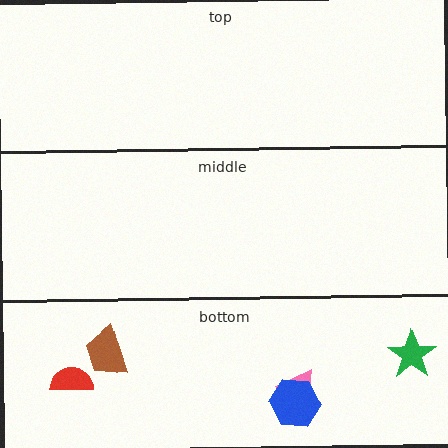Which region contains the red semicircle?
The bottom region.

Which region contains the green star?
The bottom region.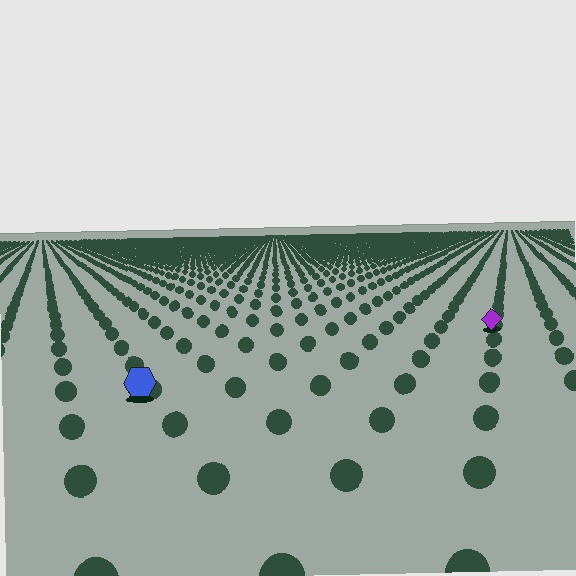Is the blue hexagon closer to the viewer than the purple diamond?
Yes. The blue hexagon is closer — you can tell from the texture gradient: the ground texture is coarser near it.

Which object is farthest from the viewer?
The purple diamond is farthest from the viewer. It appears smaller and the ground texture around it is denser.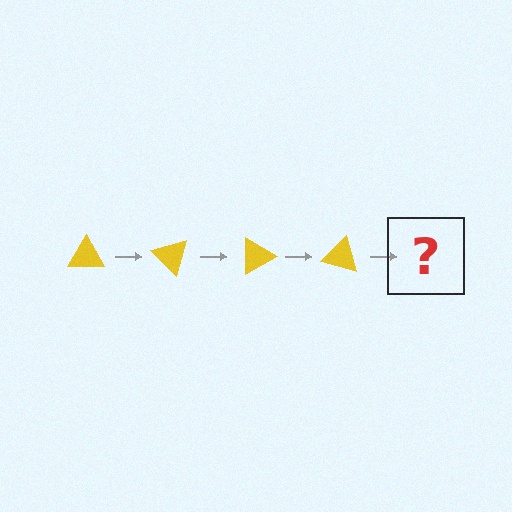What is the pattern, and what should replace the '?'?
The pattern is that the triangle rotates 45 degrees each step. The '?' should be a yellow triangle rotated 180 degrees.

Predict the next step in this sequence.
The next step is a yellow triangle rotated 180 degrees.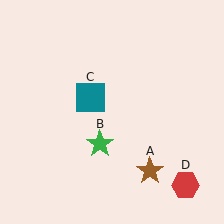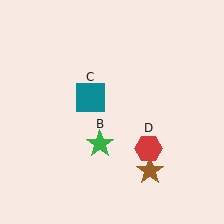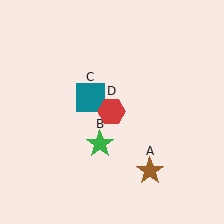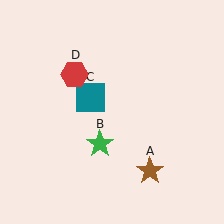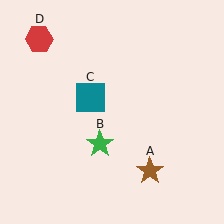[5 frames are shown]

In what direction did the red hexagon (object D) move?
The red hexagon (object D) moved up and to the left.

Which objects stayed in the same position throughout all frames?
Brown star (object A) and green star (object B) and teal square (object C) remained stationary.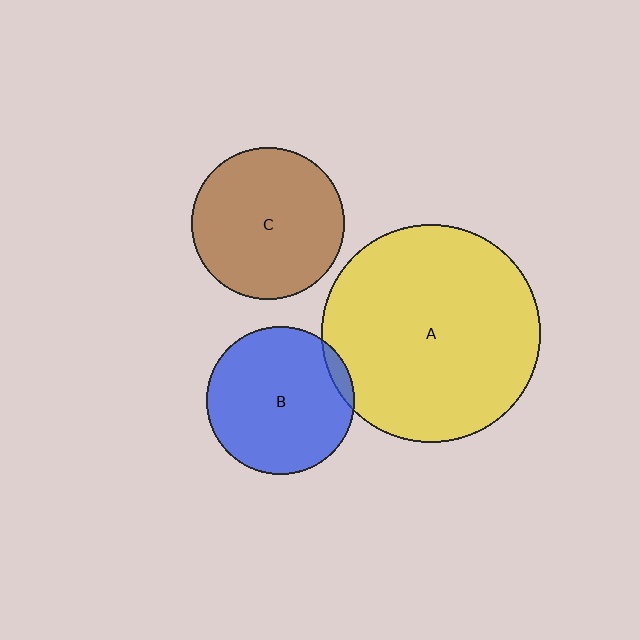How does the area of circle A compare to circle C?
Approximately 2.1 times.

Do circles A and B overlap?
Yes.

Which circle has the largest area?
Circle A (yellow).